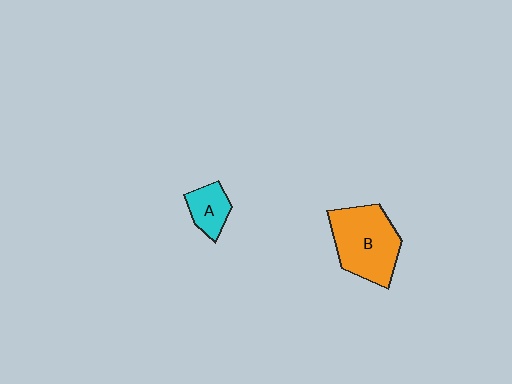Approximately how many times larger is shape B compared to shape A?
Approximately 2.4 times.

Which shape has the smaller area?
Shape A (cyan).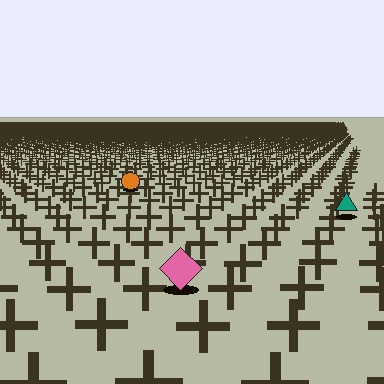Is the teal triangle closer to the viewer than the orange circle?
Yes. The teal triangle is closer — you can tell from the texture gradient: the ground texture is coarser near it.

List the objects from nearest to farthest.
From nearest to farthest: the pink diamond, the teal triangle, the orange circle.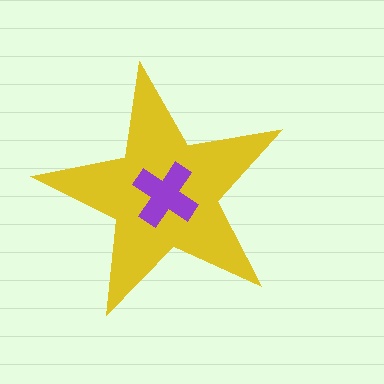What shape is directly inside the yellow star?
The purple cross.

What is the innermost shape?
The purple cross.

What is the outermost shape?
The yellow star.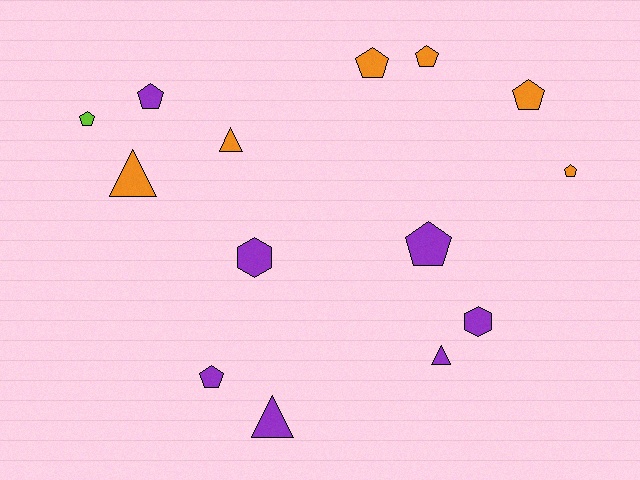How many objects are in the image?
There are 14 objects.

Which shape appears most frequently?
Pentagon, with 8 objects.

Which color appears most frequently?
Purple, with 7 objects.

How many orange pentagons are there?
There are 4 orange pentagons.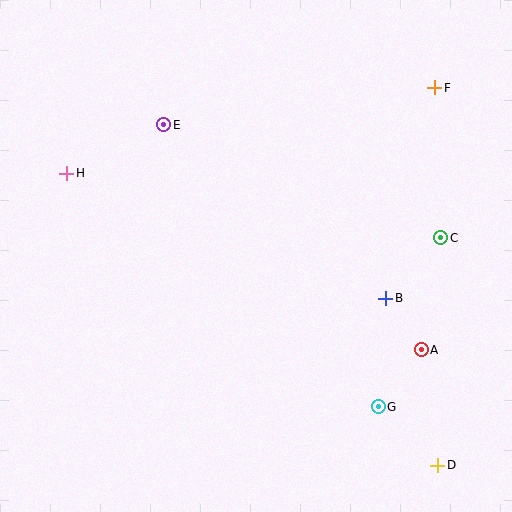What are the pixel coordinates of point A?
Point A is at (421, 350).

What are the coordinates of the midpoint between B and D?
The midpoint between B and D is at (412, 382).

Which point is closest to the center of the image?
Point B at (386, 298) is closest to the center.